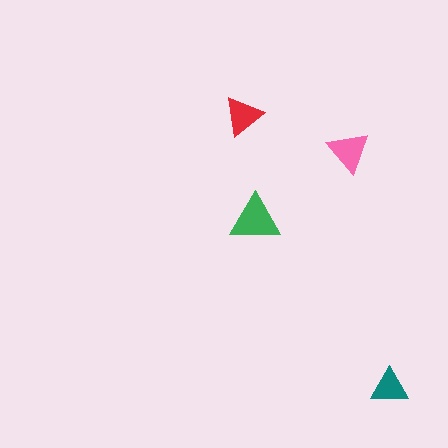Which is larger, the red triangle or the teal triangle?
The red one.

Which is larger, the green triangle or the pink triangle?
The green one.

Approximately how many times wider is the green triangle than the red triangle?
About 1.5 times wider.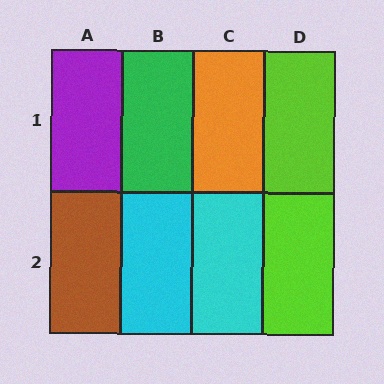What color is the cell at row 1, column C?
Orange.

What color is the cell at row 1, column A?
Purple.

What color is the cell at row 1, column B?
Green.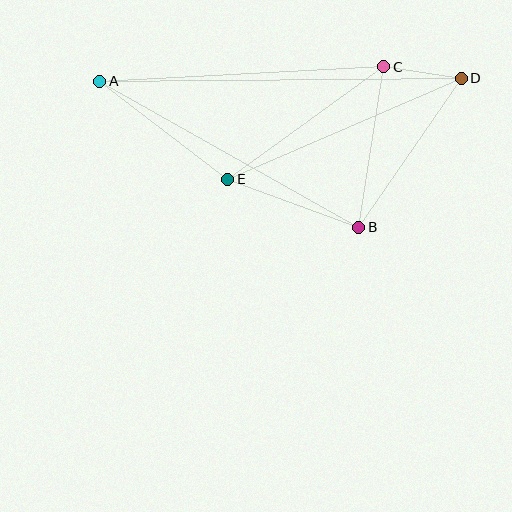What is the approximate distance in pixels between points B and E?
The distance between B and E is approximately 140 pixels.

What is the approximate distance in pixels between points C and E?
The distance between C and E is approximately 192 pixels.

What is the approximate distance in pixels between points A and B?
The distance between A and B is approximately 297 pixels.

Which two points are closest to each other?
Points C and D are closest to each other.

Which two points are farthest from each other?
Points A and D are farthest from each other.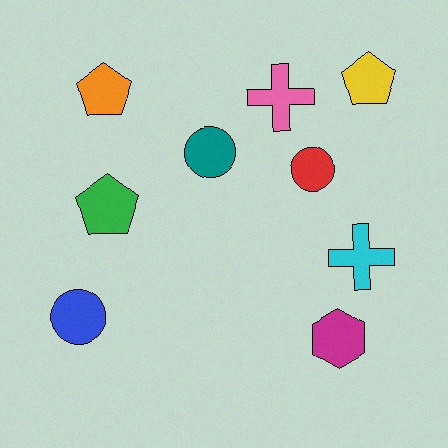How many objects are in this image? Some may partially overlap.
There are 9 objects.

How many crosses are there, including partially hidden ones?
There are 2 crosses.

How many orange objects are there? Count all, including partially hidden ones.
There is 1 orange object.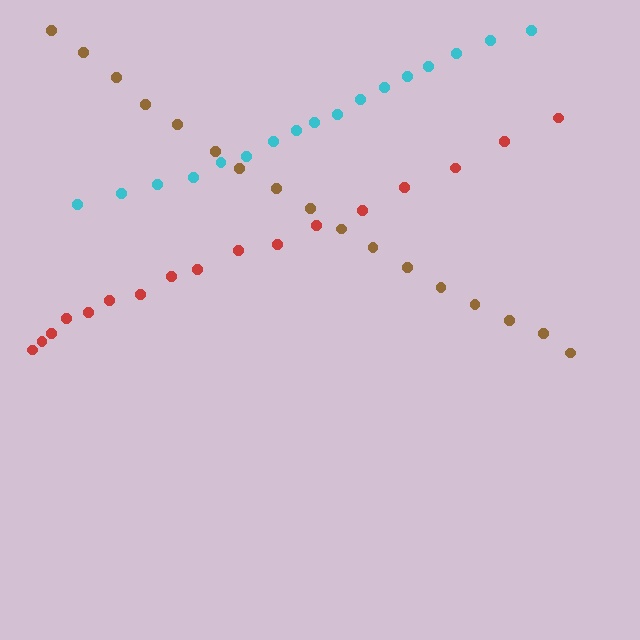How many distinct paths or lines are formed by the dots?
There are 3 distinct paths.